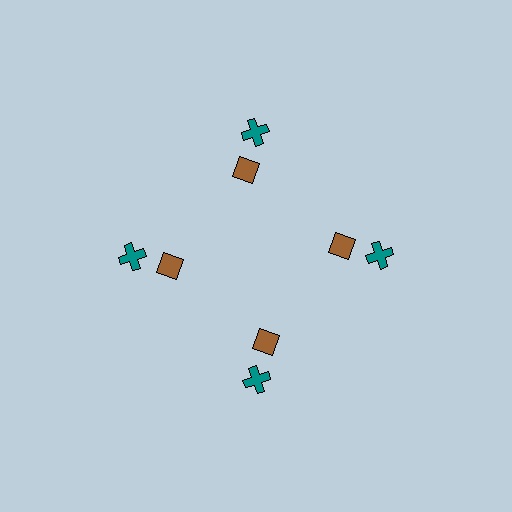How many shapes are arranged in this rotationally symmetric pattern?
There are 8 shapes, arranged in 4 groups of 2.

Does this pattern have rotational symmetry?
Yes, this pattern has 4-fold rotational symmetry. It looks the same after rotating 90 degrees around the center.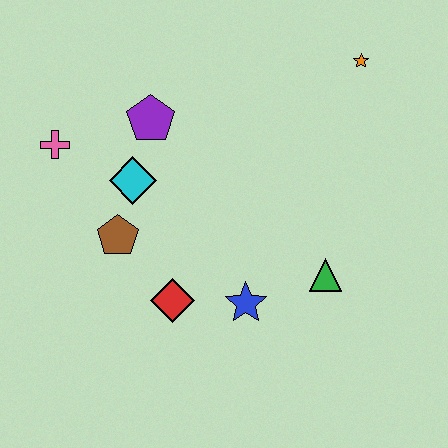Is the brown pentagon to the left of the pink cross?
No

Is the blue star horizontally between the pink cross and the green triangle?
Yes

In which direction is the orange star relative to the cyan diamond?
The orange star is to the right of the cyan diamond.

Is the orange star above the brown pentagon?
Yes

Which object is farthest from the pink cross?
The orange star is farthest from the pink cross.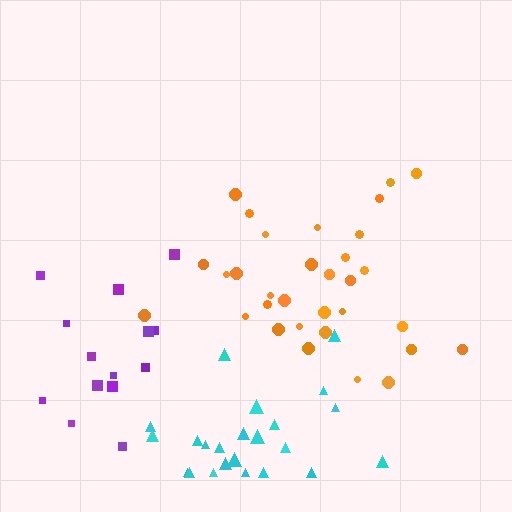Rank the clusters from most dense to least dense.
orange, purple, cyan.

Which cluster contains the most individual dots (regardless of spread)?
Orange (32).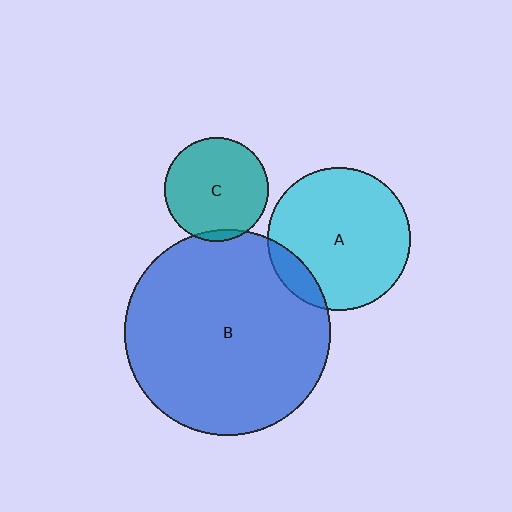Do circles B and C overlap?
Yes.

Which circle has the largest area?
Circle B (blue).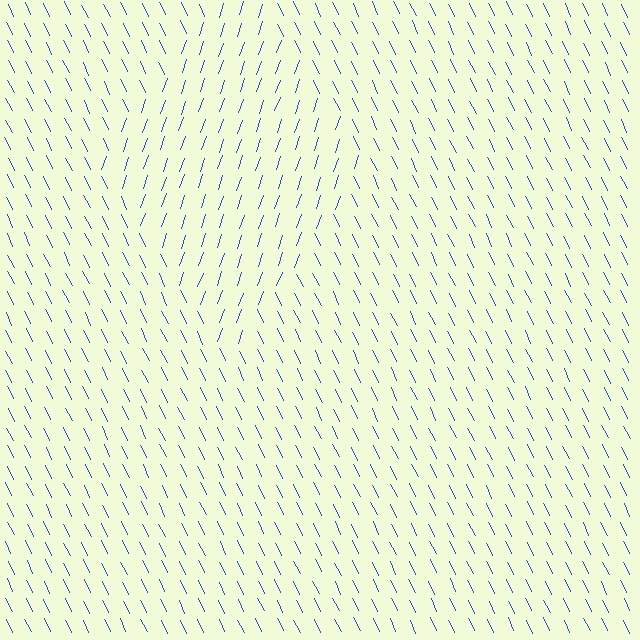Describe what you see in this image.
The image is filled with small blue line segments. A diamond region in the image has lines oriented differently from the surrounding lines, creating a visible texture boundary.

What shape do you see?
I see a diamond.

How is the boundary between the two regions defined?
The boundary is defined purely by a change in line orientation (approximately 45 degrees difference). All lines are the same color and thickness.